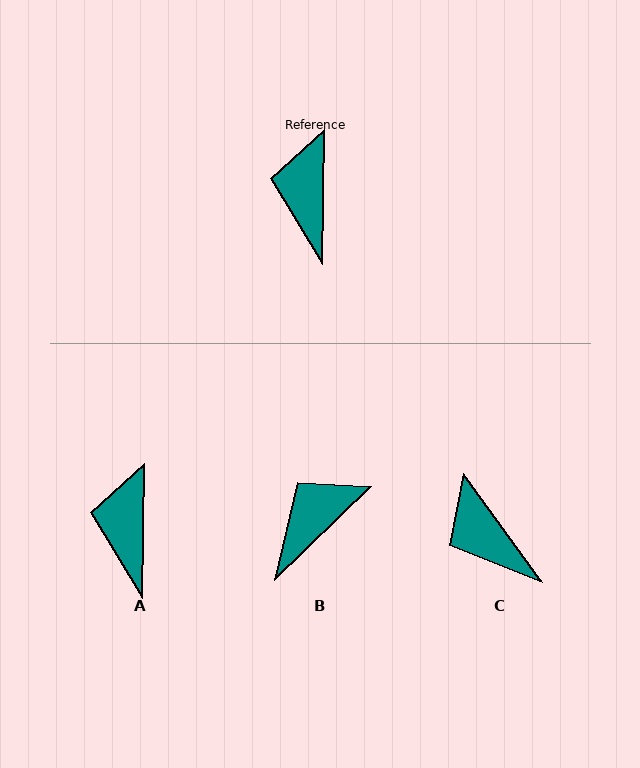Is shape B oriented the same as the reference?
No, it is off by about 45 degrees.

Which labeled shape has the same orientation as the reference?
A.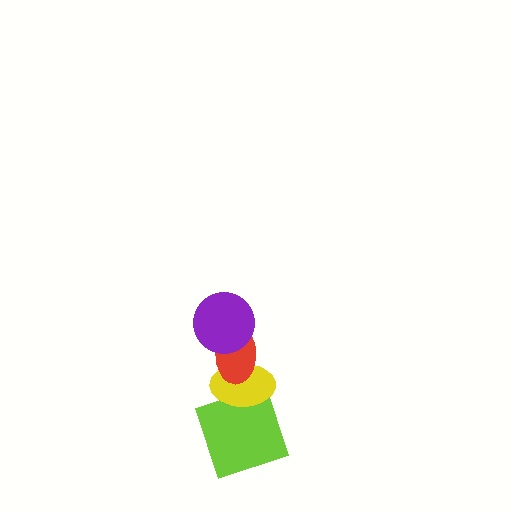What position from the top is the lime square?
The lime square is 4th from the top.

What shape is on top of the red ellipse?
The purple circle is on top of the red ellipse.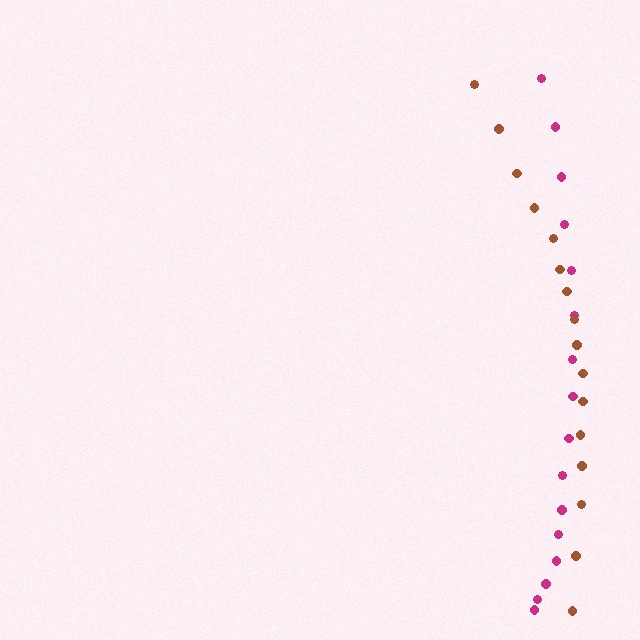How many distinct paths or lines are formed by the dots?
There are 2 distinct paths.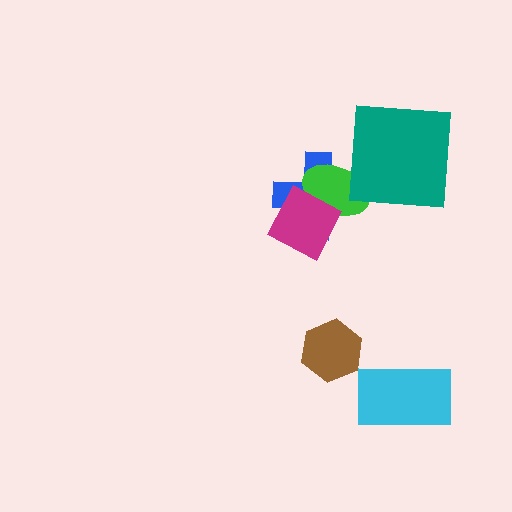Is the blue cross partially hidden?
Yes, it is partially covered by another shape.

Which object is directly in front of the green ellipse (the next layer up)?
The magenta square is directly in front of the green ellipse.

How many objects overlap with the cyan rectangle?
0 objects overlap with the cyan rectangle.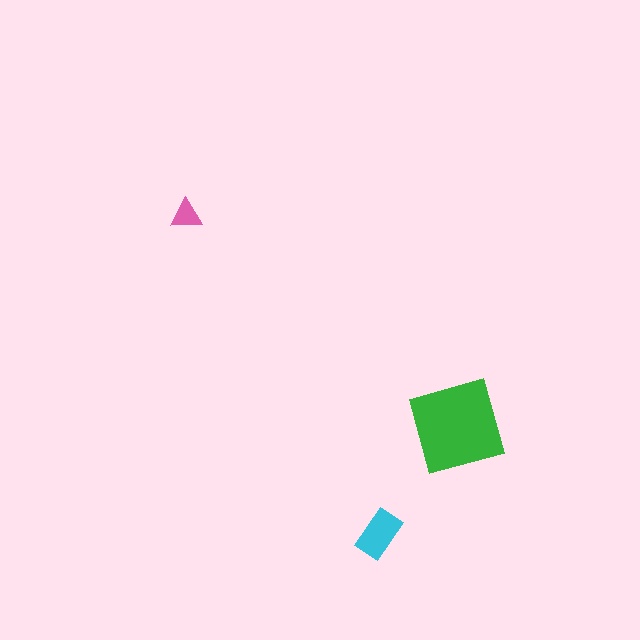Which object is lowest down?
The cyan rectangle is bottommost.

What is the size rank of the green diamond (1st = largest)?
1st.